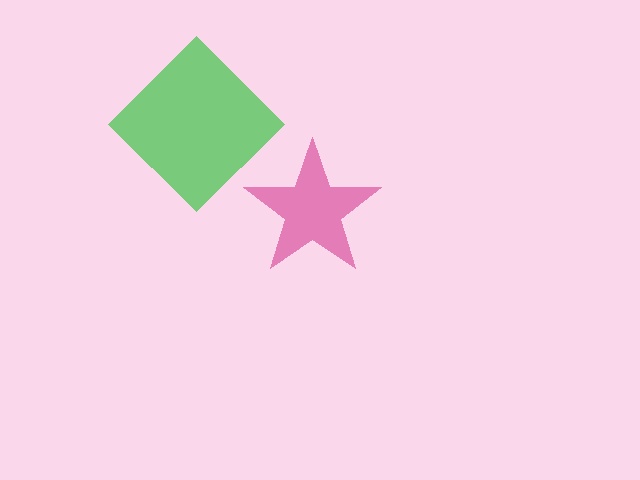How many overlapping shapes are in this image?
There are 2 overlapping shapes in the image.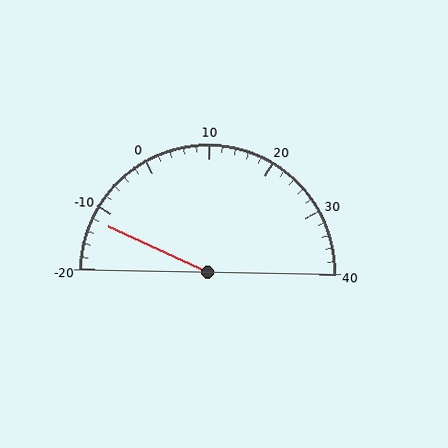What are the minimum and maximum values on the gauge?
The gauge ranges from -20 to 40.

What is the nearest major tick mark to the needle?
The nearest major tick mark is -10.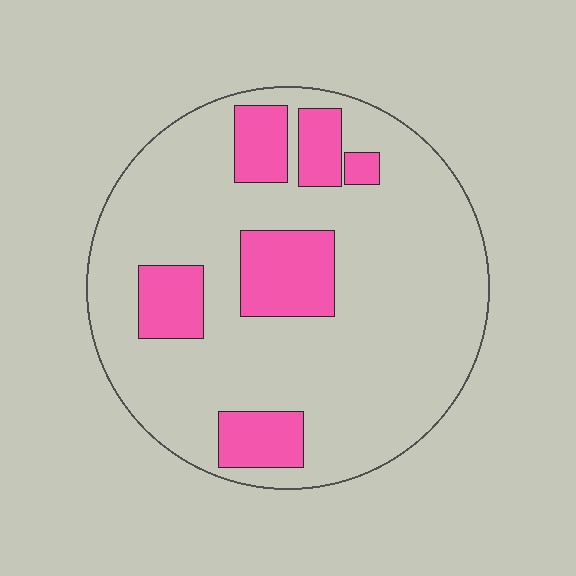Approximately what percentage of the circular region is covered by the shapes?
Approximately 20%.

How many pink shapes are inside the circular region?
6.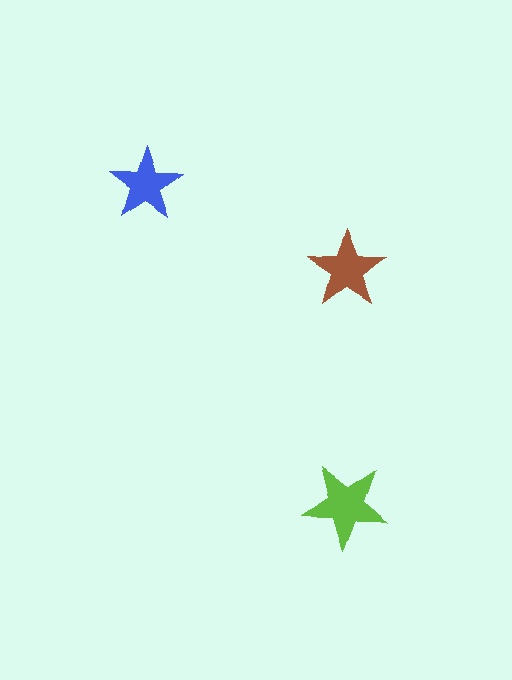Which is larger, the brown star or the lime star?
The lime one.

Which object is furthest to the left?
The blue star is leftmost.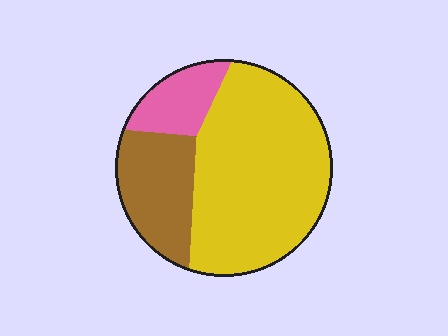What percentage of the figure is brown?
Brown covers about 25% of the figure.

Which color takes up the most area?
Yellow, at roughly 65%.